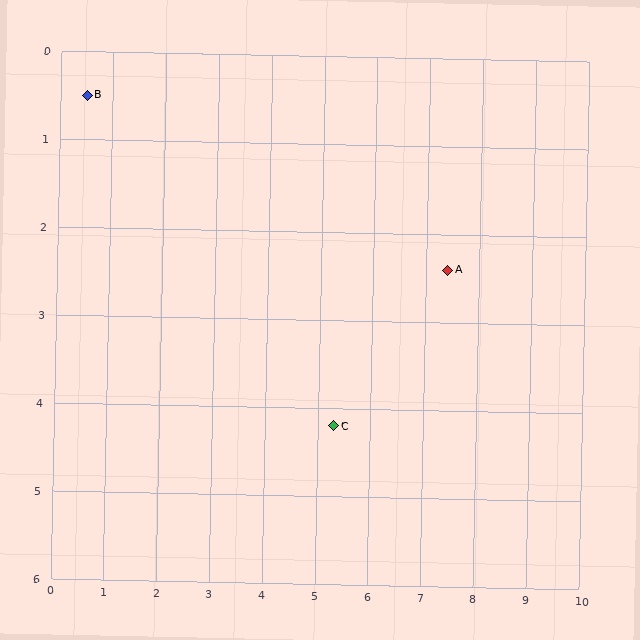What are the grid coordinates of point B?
Point B is at approximately (0.5, 0.5).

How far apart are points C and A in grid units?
Points C and A are about 2.8 grid units apart.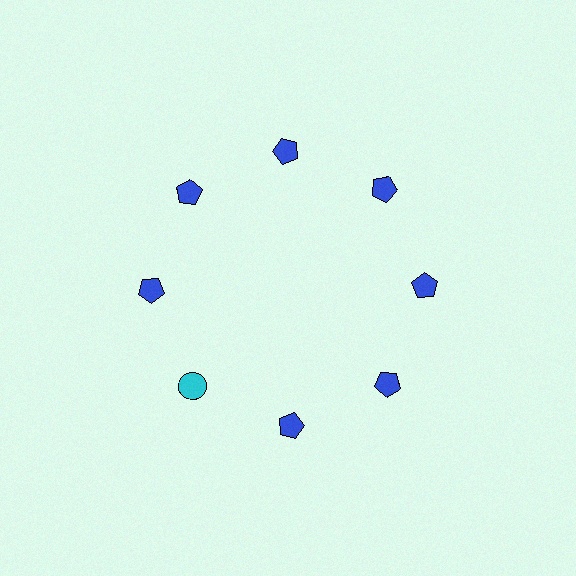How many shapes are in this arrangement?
There are 8 shapes arranged in a ring pattern.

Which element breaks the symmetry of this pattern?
The cyan circle at roughly the 8 o'clock position breaks the symmetry. All other shapes are blue pentagons.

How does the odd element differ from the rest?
It differs in both color (cyan instead of blue) and shape (circle instead of pentagon).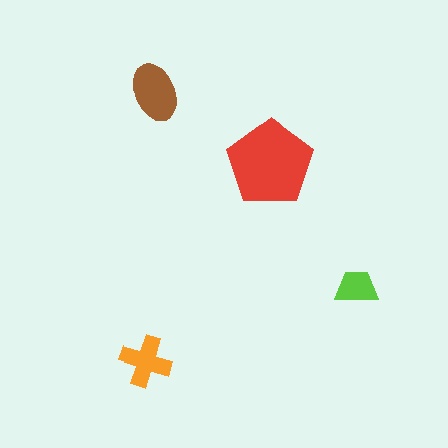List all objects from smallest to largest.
The lime trapezoid, the orange cross, the brown ellipse, the red pentagon.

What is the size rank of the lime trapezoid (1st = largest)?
4th.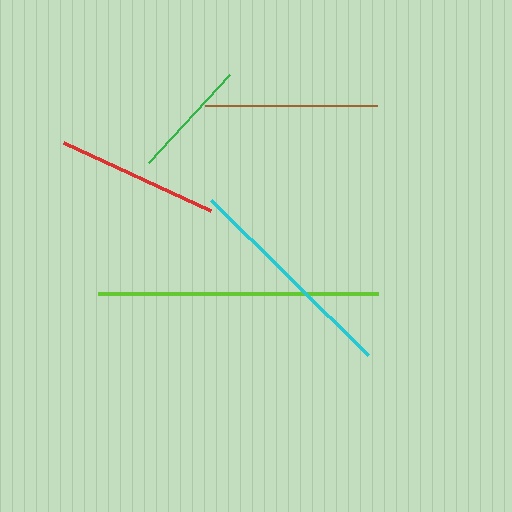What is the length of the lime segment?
The lime segment is approximately 280 pixels long.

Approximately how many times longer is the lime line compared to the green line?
The lime line is approximately 2.3 times the length of the green line.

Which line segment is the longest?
The lime line is the longest at approximately 280 pixels.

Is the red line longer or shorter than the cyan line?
The cyan line is longer than the red line.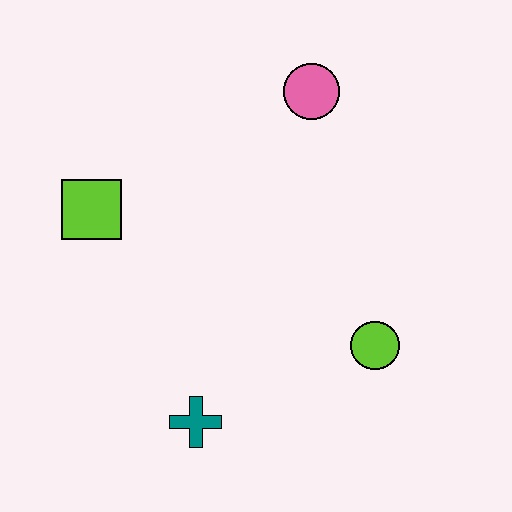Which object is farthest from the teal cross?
The pink circle is farthest from the teal cross.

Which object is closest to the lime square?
The teal cross is closest to the lime square.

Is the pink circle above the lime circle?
Yes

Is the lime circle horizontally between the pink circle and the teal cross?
No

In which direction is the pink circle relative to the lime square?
The pink circle is to the right of the lime square.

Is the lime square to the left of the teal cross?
Yes